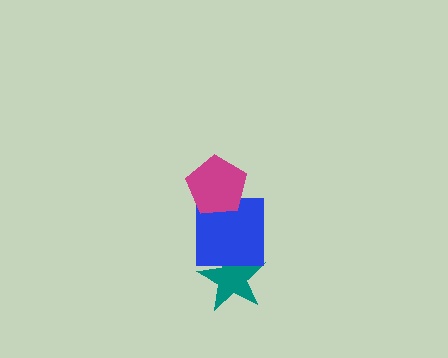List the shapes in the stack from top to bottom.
From top to bottom: the magenta pentagon, the blue square, the teal star.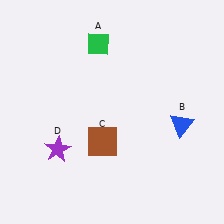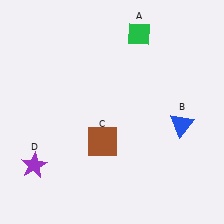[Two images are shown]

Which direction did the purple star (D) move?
The purple star (D) moved left.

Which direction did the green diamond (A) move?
The green diamond (A) moved right.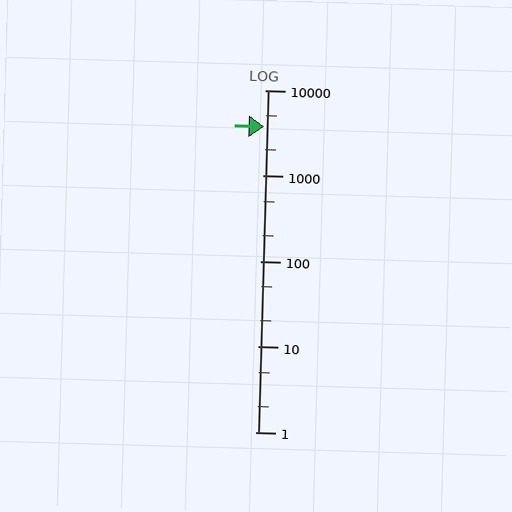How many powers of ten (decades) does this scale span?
The scale spans 4 decades, from 1 to 10000.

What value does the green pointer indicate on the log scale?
The pointer indicates approximately 3700.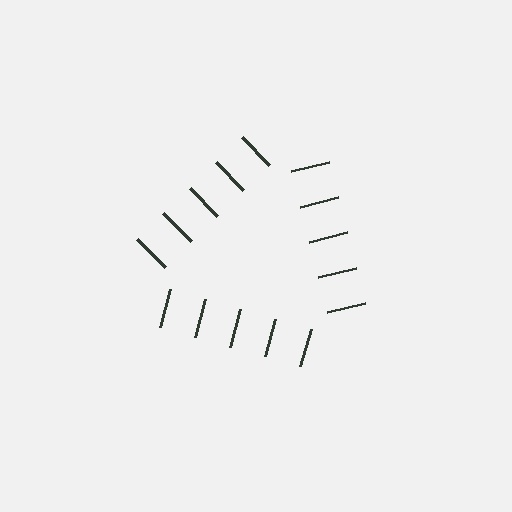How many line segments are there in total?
15 — 5 along each of the 3 edges.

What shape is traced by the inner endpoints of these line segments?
An illusory triangle — the line segments terminate on its edges but no continuous stroke is drawn.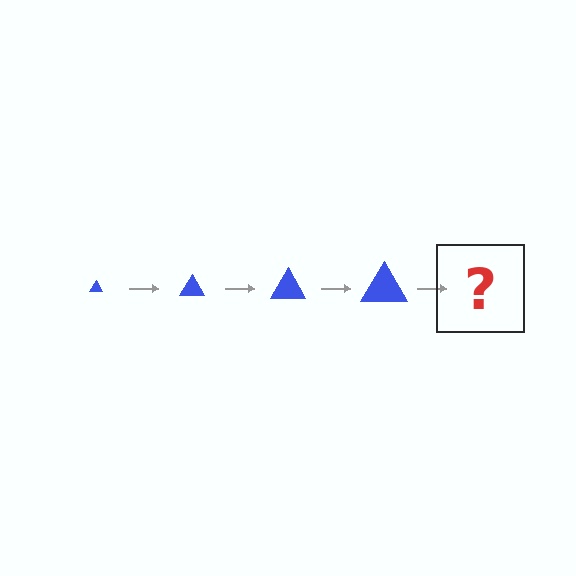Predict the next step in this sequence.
The next step is a blue triangle, larger than the previous one.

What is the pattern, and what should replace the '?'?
The pattern is that the triangle gets progressively larger each step. The '?' should be a blue triangle, larger than the previous one.